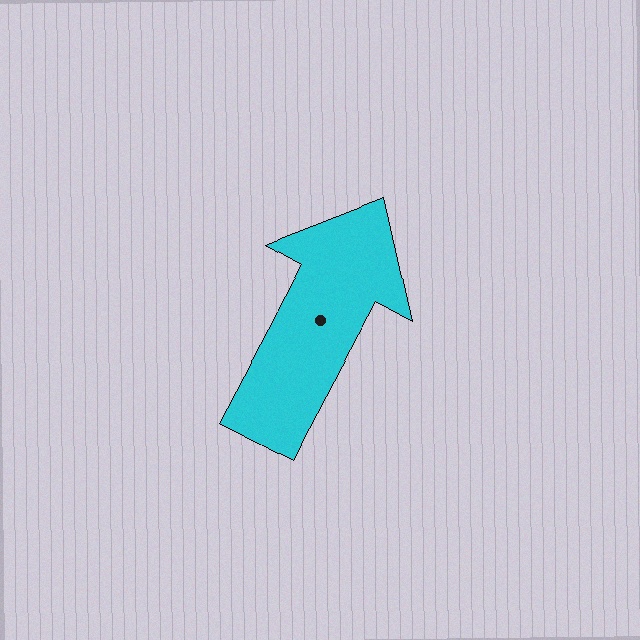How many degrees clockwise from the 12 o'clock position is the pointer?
Approximately 28 degrees.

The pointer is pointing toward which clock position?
Roughly 1 o'clock.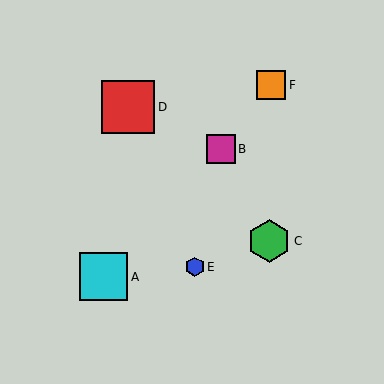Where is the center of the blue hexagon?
The center of the blue hexagon is at (195, 267).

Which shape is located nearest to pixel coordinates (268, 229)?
The green hexagon (labeled C) at (269, 241) is nearest to that location.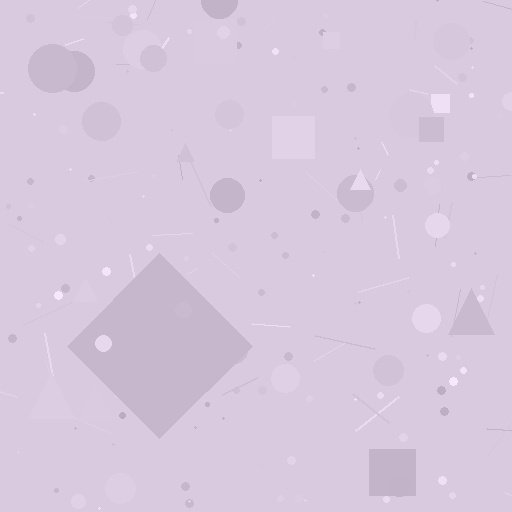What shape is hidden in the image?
A diamond is hidden in the image.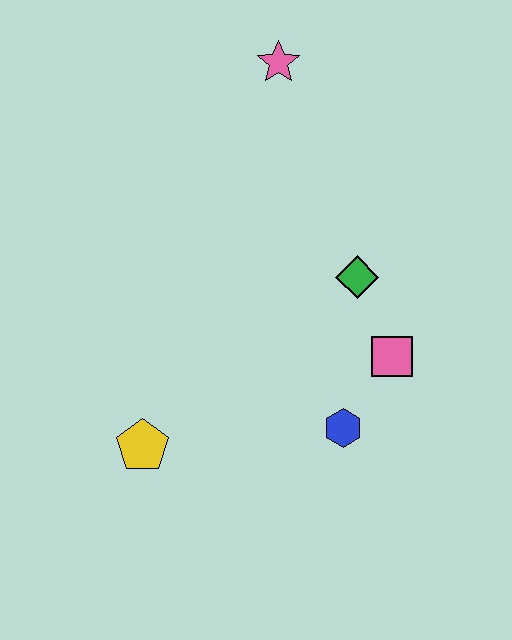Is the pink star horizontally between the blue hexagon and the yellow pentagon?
Yes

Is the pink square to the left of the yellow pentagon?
No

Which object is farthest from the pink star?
The yellow pentagon is farthest from the pink star.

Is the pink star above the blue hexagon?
Yes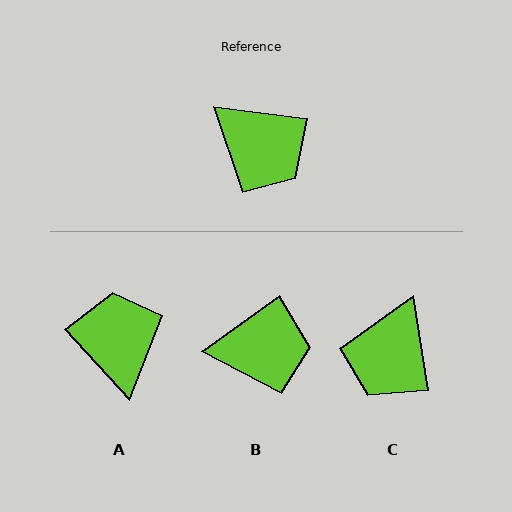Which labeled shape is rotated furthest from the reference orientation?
A, about 140 degrees away.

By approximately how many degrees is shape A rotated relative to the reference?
Approximately 140 degrees counter-clockwise.